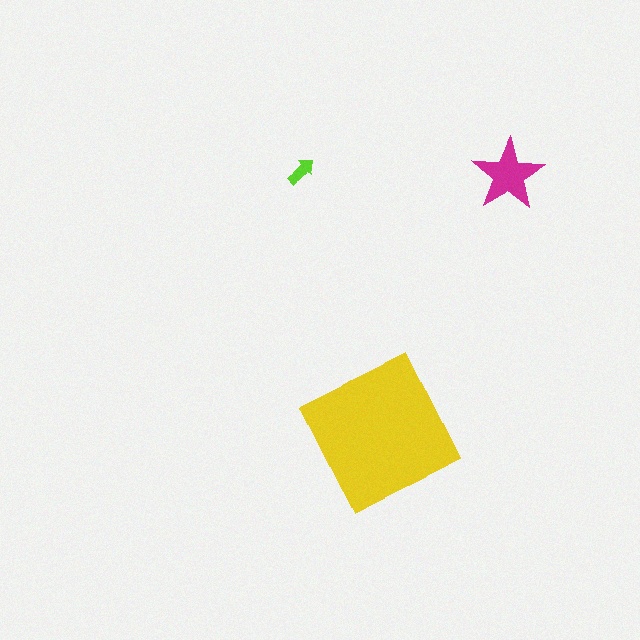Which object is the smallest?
The lime arrow.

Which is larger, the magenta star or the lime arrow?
The magenta star.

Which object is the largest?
The yellow square.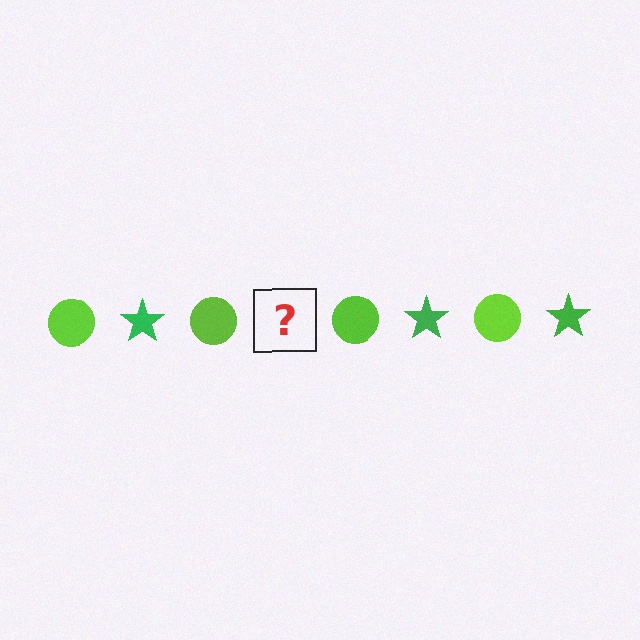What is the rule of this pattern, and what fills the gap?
The rule is that the pattern alternates between lime circle and green star. The gap should be filled with a green star.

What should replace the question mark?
The question mark should be replaced with a green star.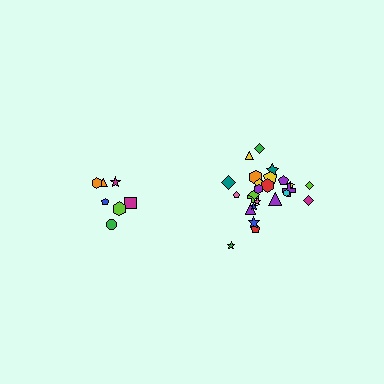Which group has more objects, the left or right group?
The right group.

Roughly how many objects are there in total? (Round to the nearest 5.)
Roughly 30 objects in total.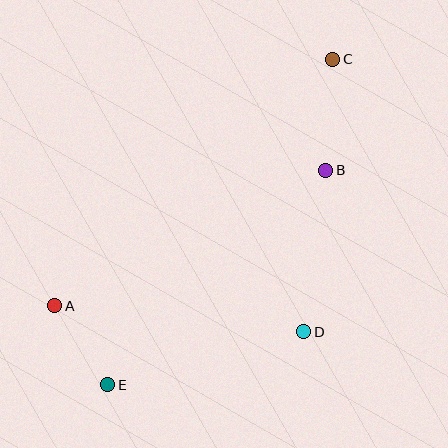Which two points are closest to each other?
Points A and E are closest to each other.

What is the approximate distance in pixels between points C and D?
The distance between C and D is approximately 274 pixels.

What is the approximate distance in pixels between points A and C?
The distance between A and C is approximately 371 pixels.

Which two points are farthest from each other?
Points C and E are farthest from each other.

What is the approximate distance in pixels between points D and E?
The distance between D and E is approximately 203 pixels.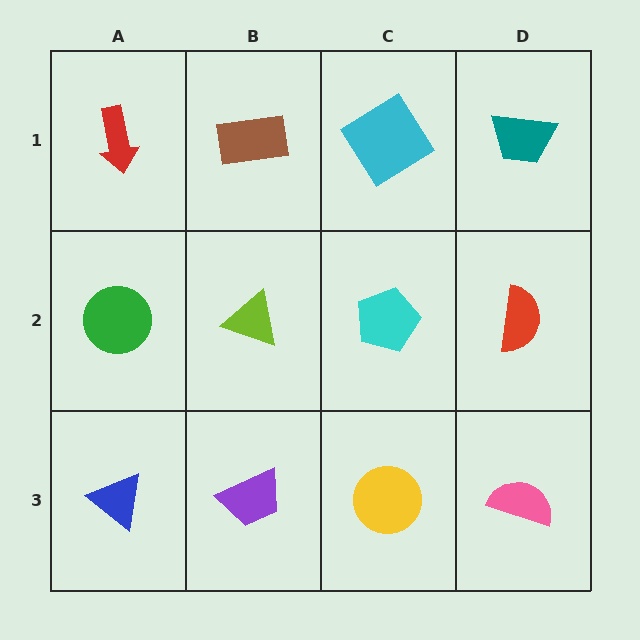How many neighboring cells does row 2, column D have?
3.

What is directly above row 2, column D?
A teal trapezoid.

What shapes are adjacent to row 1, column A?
A green circle (row 2, column A), a brown rectangle (row 1, column B).